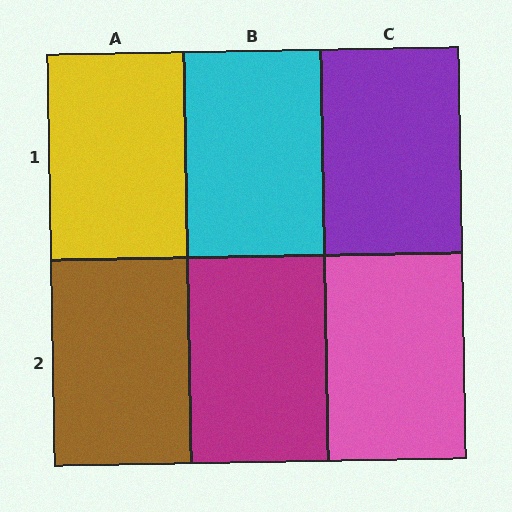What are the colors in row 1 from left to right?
Yellow, cyan, purple.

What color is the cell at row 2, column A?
Brown.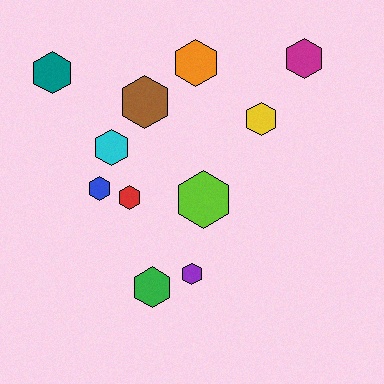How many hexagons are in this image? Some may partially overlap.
There are 11 hexagons.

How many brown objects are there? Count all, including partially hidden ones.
There is 1 brown object.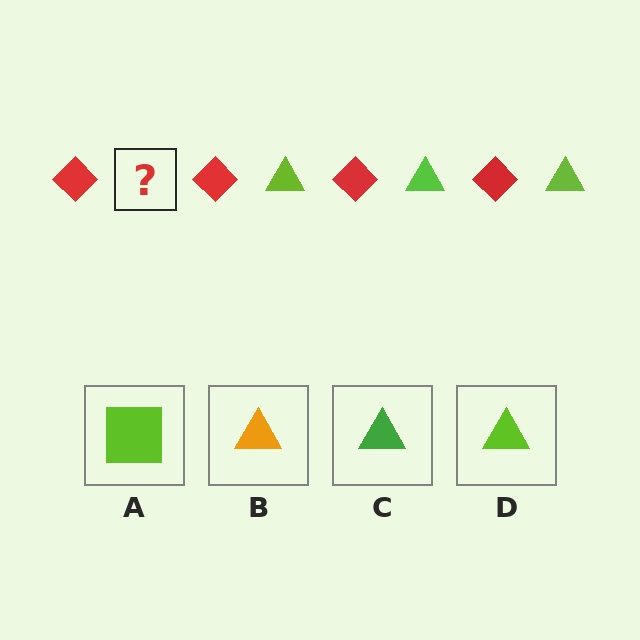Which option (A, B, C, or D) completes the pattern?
D.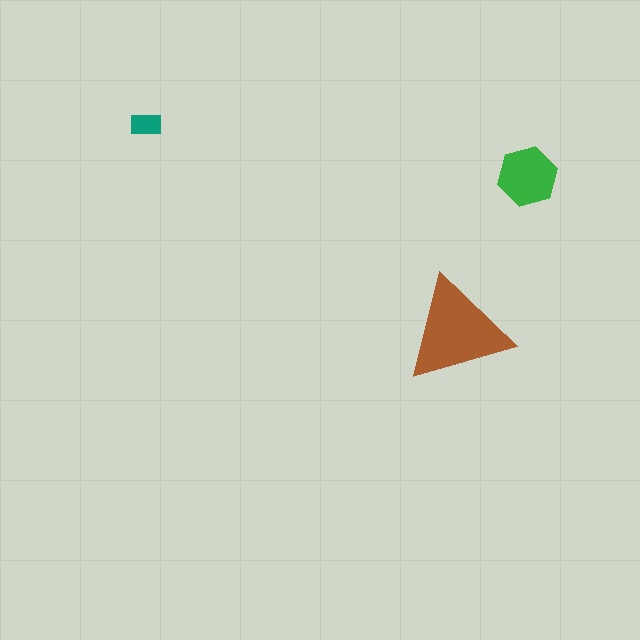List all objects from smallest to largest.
The teal rectangle, the green hexagon, the brown triangle.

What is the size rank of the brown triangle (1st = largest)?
1st.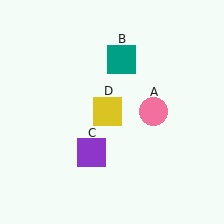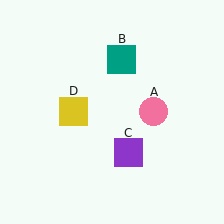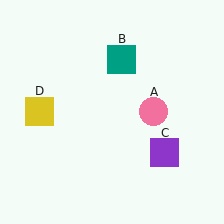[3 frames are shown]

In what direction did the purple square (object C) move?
The purple square (object C) moved right.